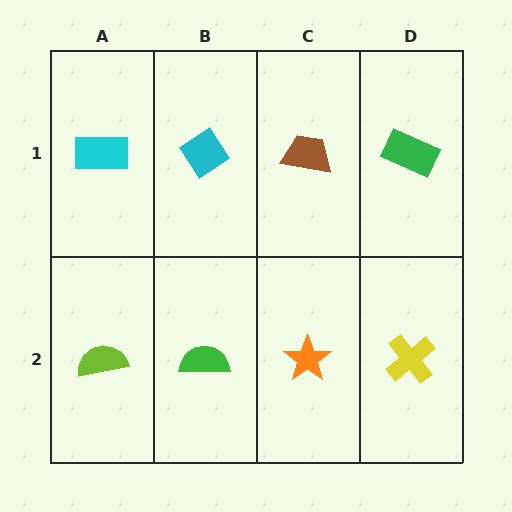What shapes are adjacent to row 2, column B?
A cyan diamond (row 1, column B), a lime semicircle (row 2, column A), an orange star (row 2, column C).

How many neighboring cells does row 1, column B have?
3.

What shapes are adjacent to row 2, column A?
A cyan rectangle (row 1, column A), a green semicircle (row 2, column B).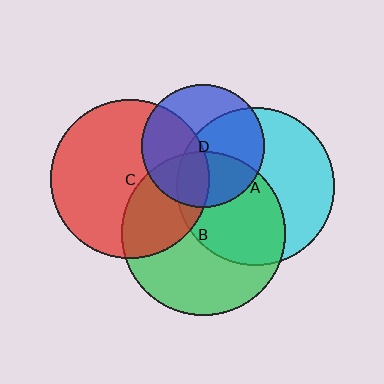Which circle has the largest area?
Circle B (green).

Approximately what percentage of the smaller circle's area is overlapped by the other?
Approximately 10%.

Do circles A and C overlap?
Yes.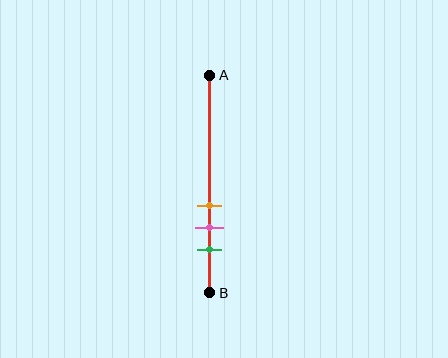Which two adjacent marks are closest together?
The orange and pink marks are the closest adjacent pair.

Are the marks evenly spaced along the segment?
Yes, the marks are approximately evenly spaced.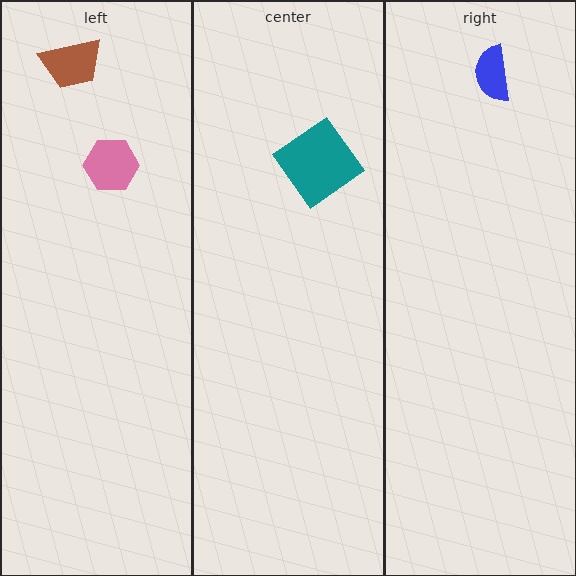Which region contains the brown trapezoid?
The left region.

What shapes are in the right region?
The blue semicircle.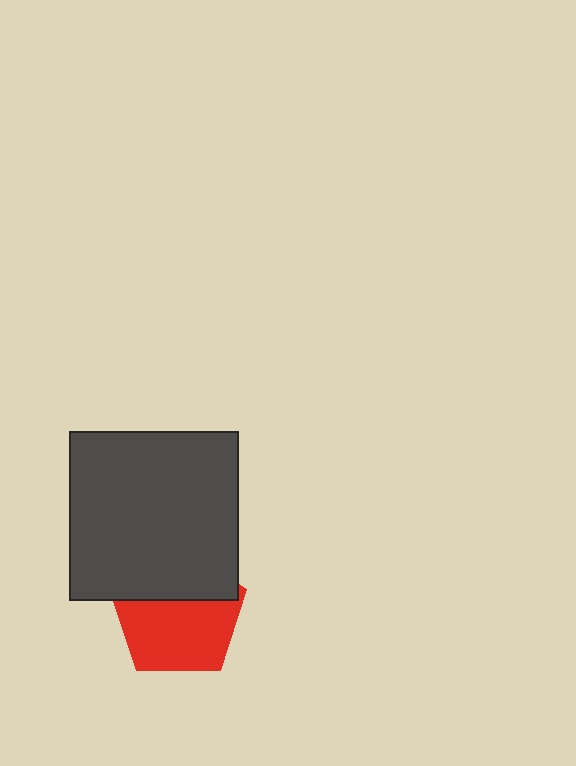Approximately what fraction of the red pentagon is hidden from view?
Roughly 39% of the red pentagon is hidden behind the dark gray square.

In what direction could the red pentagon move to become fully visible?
The red pentagon could move down. That would shift it out from behind the dark gray square entirely.